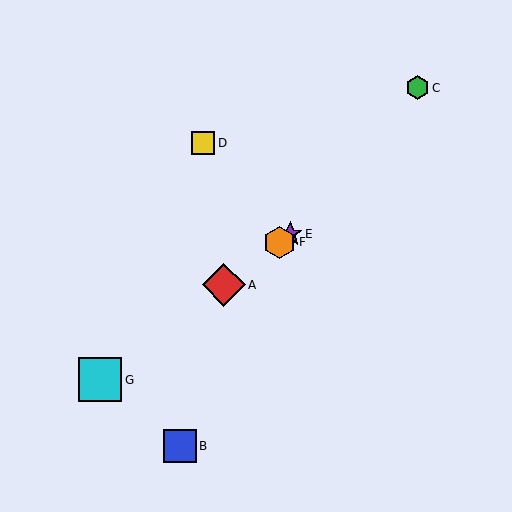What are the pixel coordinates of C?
Object C is at (417, 88).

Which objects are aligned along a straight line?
Objects A, E, F, G are aligned along a straight line.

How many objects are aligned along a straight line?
4 objects (A, E, F, G) are aligned along a straight line.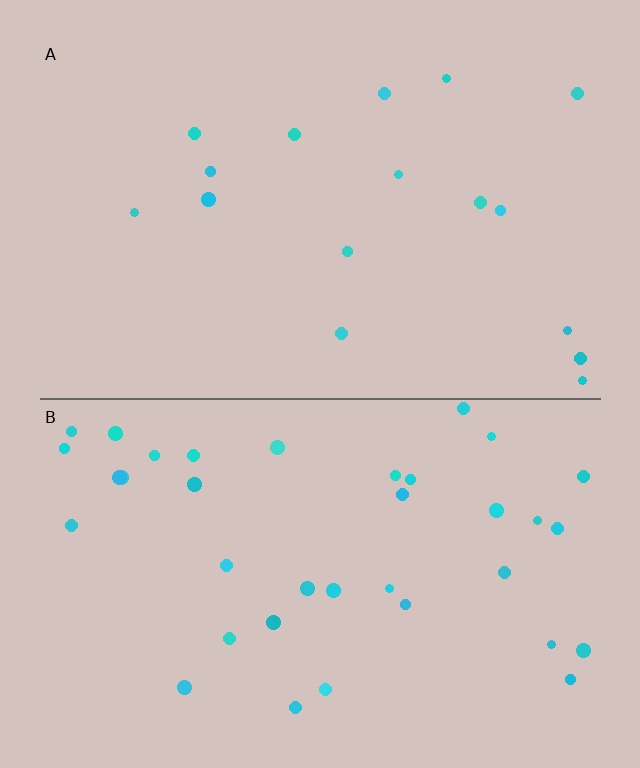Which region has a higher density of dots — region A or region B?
B (the bottom).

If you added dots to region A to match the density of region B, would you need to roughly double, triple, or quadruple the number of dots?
Approximately double.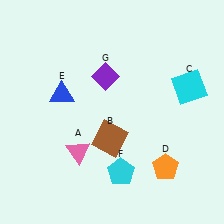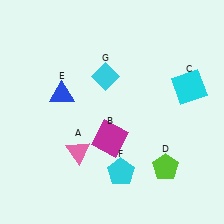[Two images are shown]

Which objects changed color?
B changed from brown to magenta. D changed from orange to lime. G changed from purple to cyan.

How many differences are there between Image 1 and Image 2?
There are 3 differences between the two images.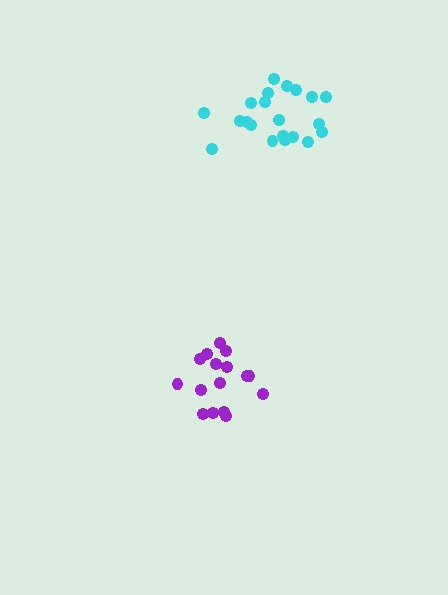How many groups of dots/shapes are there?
There are 2 groups.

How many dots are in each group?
Group 1: 21 dots, Group 2: 16 dots (37 total).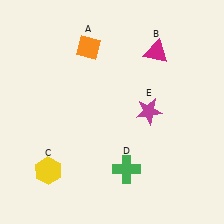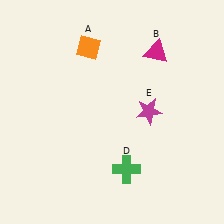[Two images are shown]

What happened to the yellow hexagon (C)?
The yellow hexagon (C) was removed in Image 2. It was in the bottom-left area of Image 1.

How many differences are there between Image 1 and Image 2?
There is 1 difference between the two images.